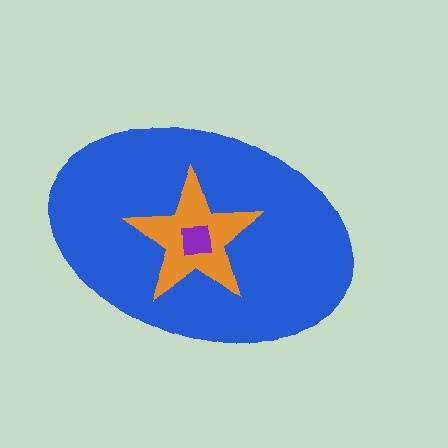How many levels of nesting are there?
3.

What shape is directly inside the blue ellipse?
The orange star.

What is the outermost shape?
The blue ellipse.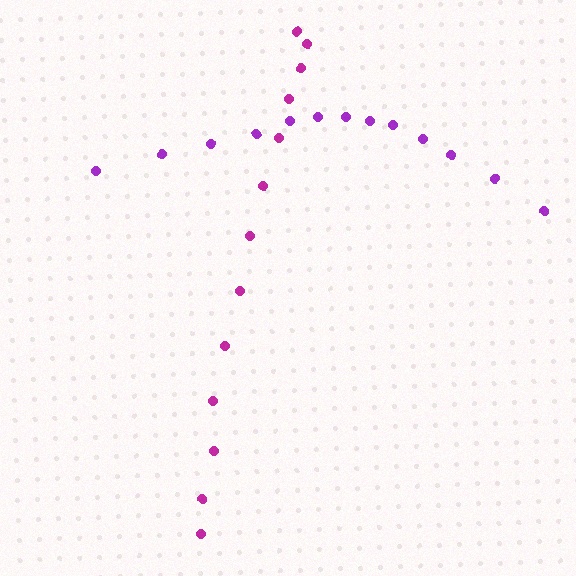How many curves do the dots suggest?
There are 2 distinct paths.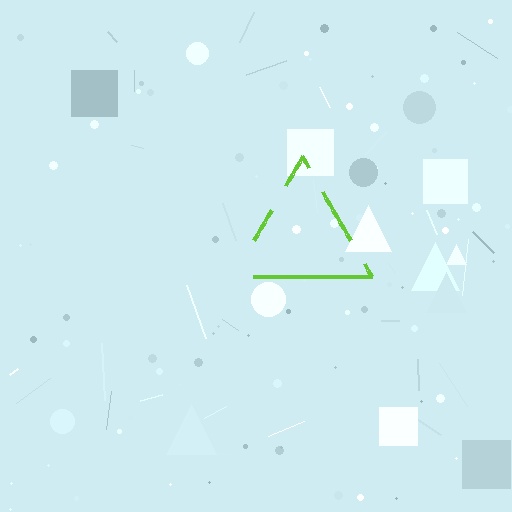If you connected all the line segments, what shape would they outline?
They would outline a triangle.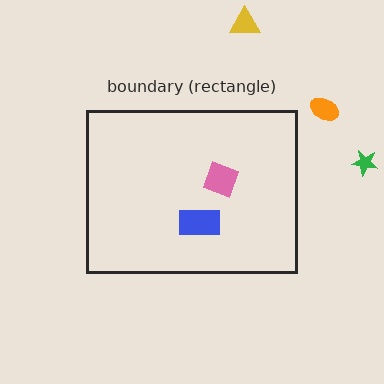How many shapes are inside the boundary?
2 inside, 3 outside.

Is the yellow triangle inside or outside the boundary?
Outside.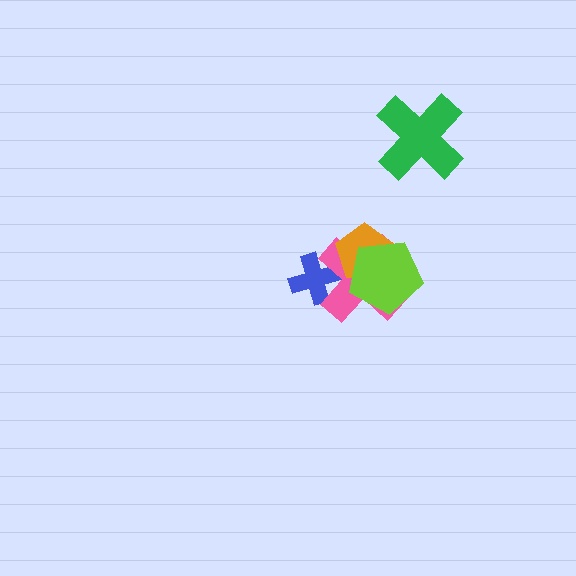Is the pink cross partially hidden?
Yes, it is partially covered by another shape.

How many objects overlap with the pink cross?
3 objects overlap with the pink cross.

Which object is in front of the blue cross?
The pink cross is in front of the blue cross.